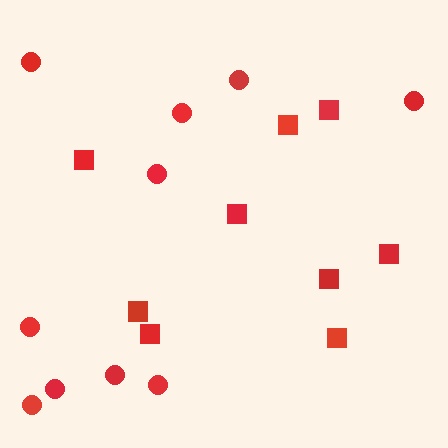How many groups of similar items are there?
There are 2 groups: one group of squares (9) and one group of circles (10).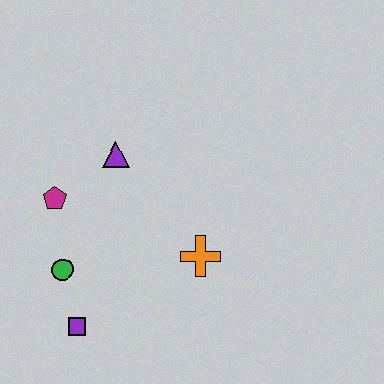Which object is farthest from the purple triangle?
The purple square is farthest from the purple triangle.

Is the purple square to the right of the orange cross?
No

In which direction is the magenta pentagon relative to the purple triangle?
The magenta pentagon is to the left of the purple triangle.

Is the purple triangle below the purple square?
No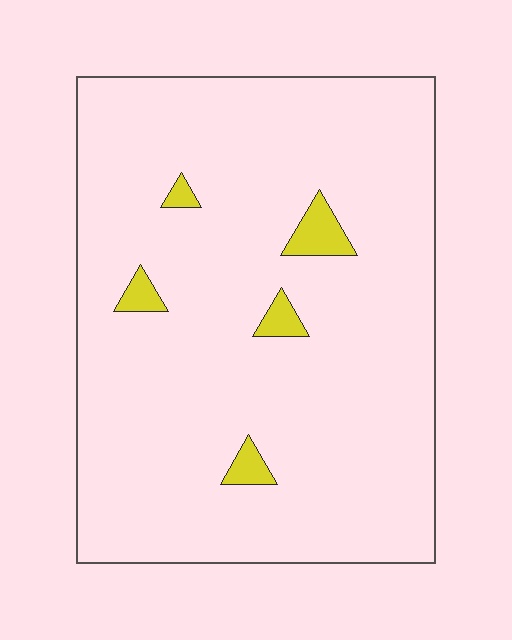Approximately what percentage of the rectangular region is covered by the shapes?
Approximately 5%.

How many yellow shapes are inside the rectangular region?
5.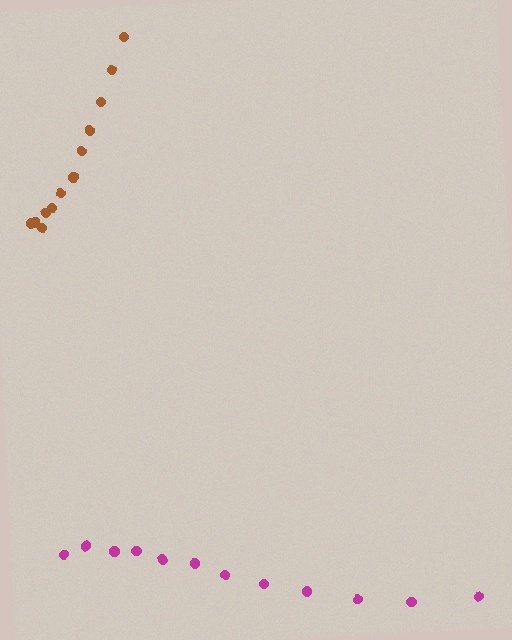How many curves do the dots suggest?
There are 2 distinct paths.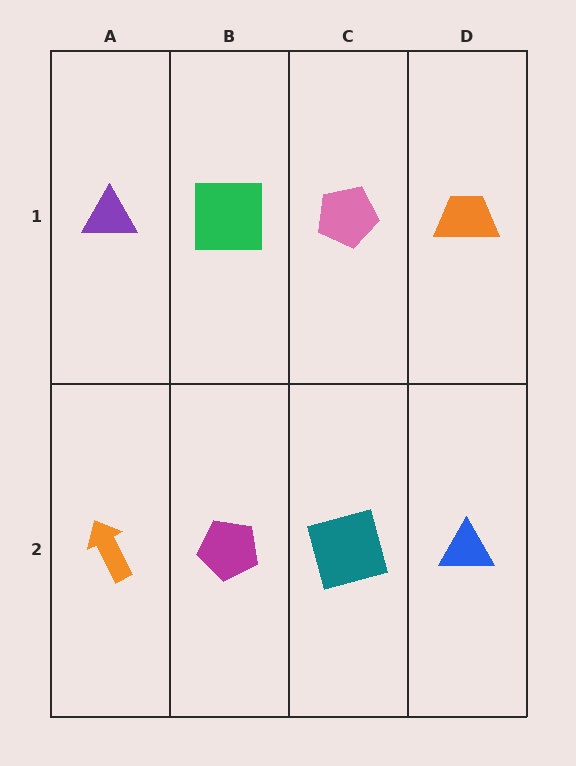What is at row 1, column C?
A pink pentagon.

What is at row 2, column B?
A magenta pentagon.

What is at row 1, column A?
A purple triangle.